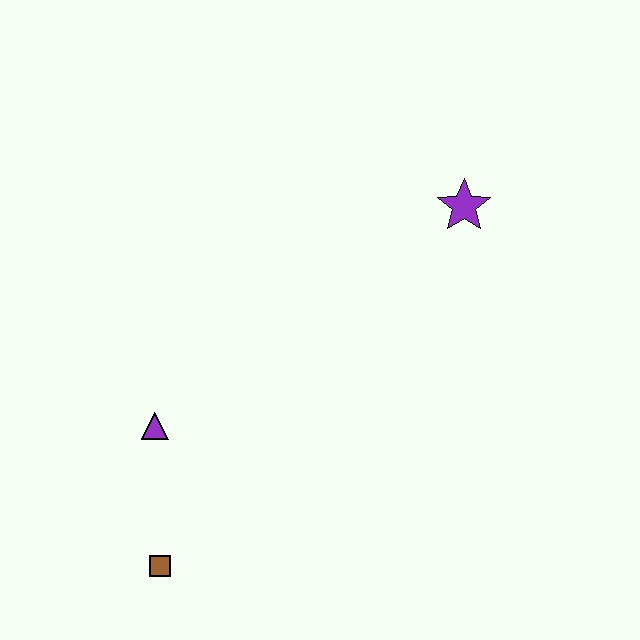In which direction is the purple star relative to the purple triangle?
The purple star is to the right of the purple triangle.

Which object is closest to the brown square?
The purple triangle is closest to the brown square.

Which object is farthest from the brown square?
The purple star is farthest from the brown square.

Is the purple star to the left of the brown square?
No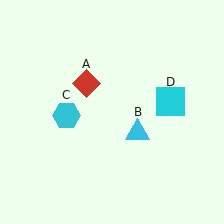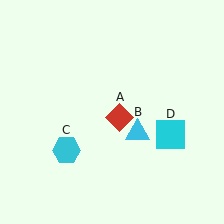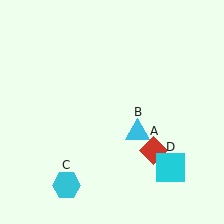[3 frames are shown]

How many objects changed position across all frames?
3 objects changed position: red diamond (object A), cyan hexagon (object C), cyan square (object D).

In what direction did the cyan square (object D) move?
The cyan square (object D) moved down.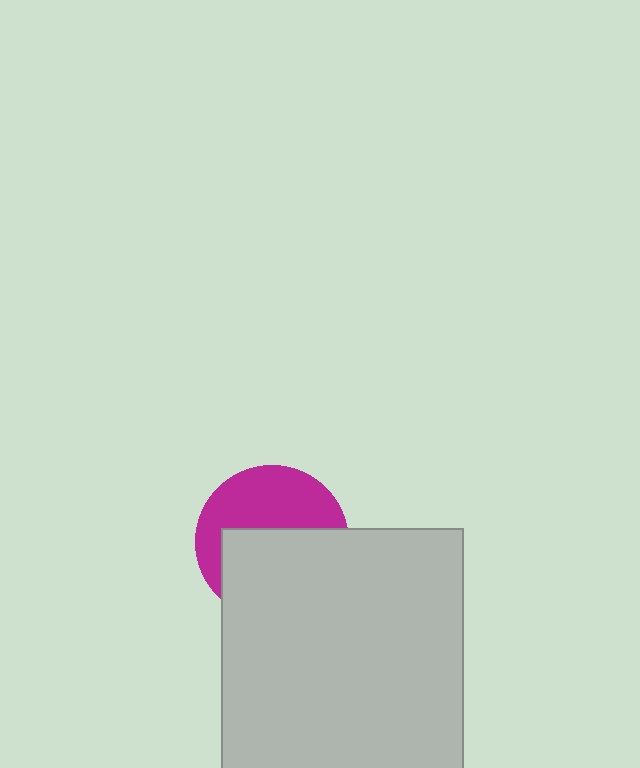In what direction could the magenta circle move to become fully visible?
The magenta circle could move up. That would shift it out from behind the light gray square entirely.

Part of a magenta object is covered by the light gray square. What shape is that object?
It is a circle.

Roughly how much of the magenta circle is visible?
About half of it is visible (roughly 46%).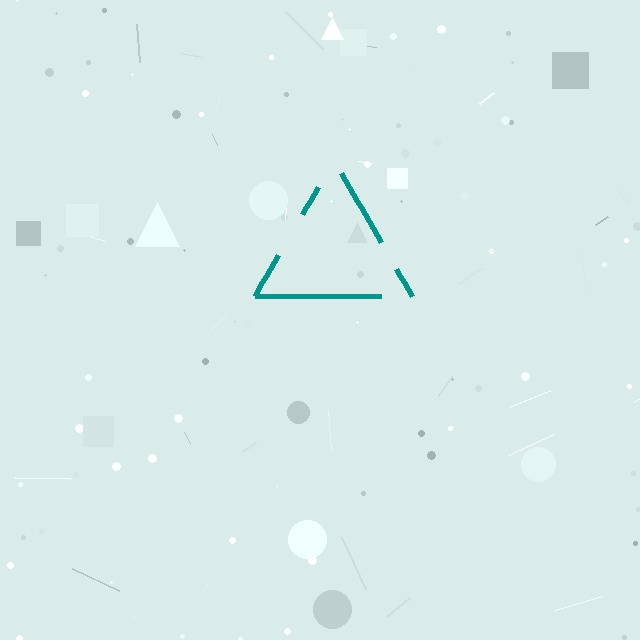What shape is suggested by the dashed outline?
The dashed outline suggests a triangle.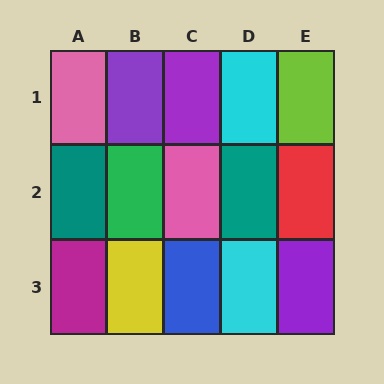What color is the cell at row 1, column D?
Cyan.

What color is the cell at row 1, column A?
Pink.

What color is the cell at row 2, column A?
Teal.